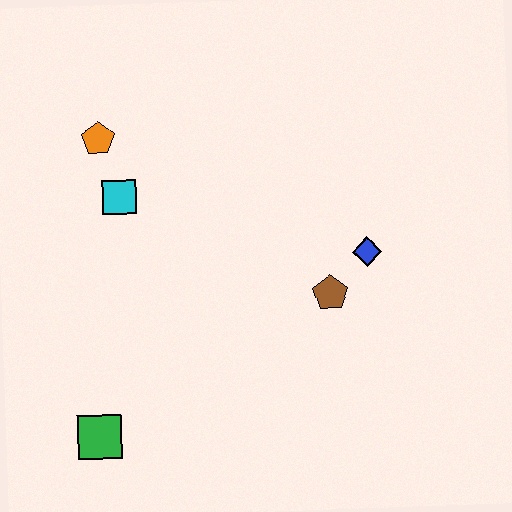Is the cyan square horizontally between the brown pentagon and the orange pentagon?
Yes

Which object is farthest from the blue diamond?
The green square is farthest from the blue diamond.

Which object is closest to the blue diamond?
The brown pentagon is closest to the blue diamond.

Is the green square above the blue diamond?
No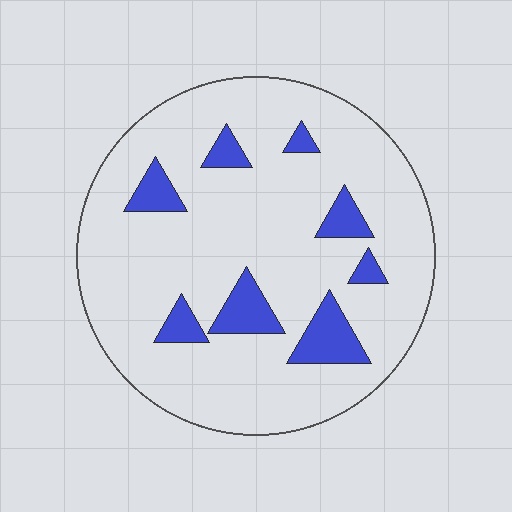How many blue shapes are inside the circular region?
8.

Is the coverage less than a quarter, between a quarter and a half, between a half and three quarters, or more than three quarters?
Less than a quarter.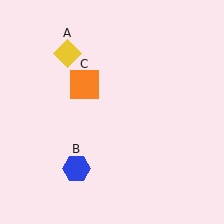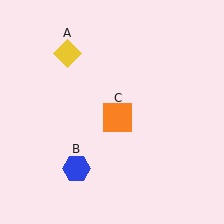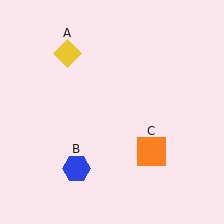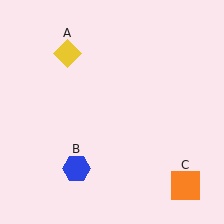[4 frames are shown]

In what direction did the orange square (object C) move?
The orange square (object C) moved down and to the right.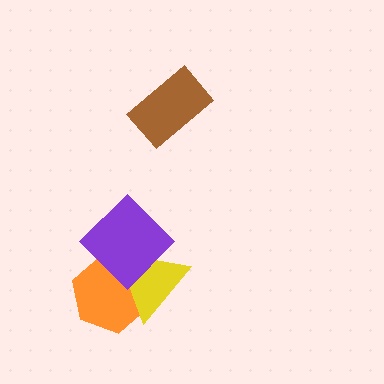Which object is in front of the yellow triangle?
The purple diamond is in front of the yellow triangle.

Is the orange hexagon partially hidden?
Yes, it is partially covered by another shape.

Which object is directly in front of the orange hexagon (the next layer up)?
The yellow triangle is directly in front of the orange hexagon.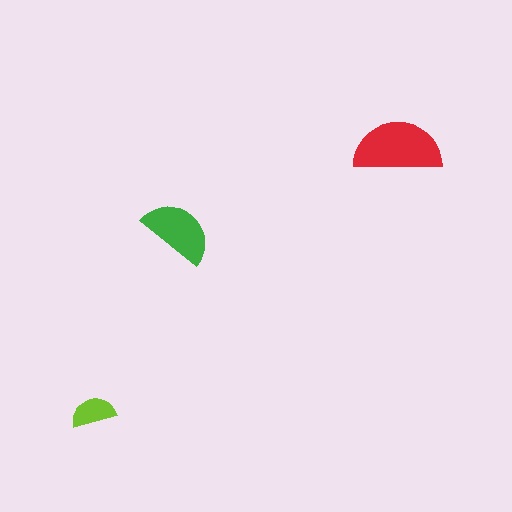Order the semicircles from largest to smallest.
the red one, the green one, the lime one.